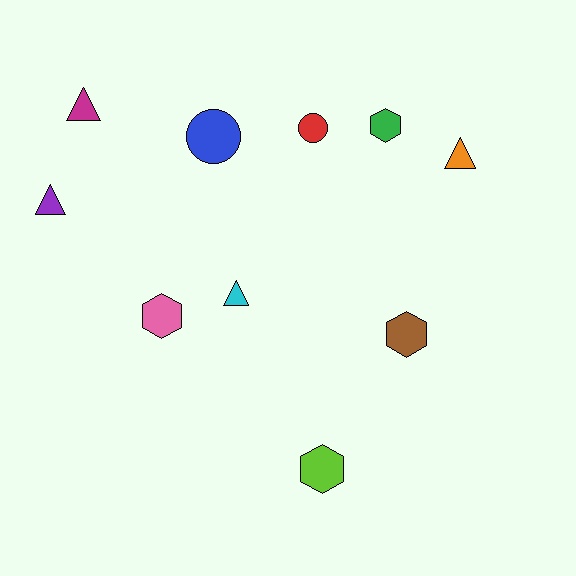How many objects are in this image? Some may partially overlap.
There are 10 objects.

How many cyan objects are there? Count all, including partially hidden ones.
There is 1 cyan object.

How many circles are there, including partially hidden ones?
There are 2 circles.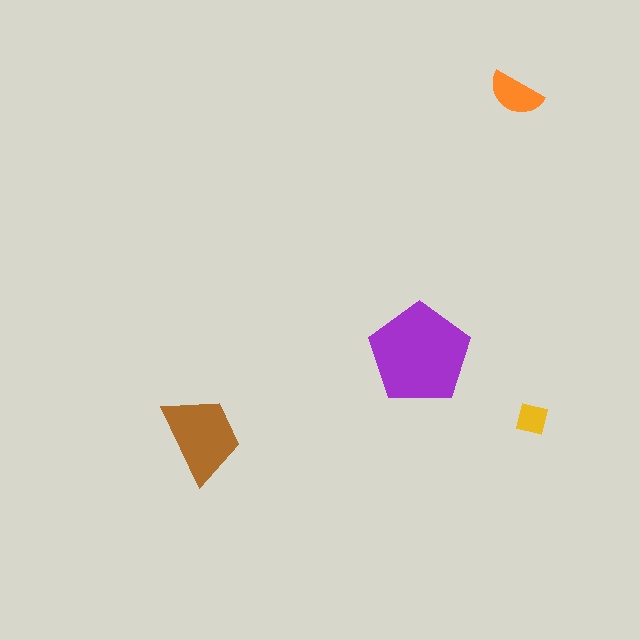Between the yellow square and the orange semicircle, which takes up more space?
The orange semicircle.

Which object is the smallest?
The yellow square.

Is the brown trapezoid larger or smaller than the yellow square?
Larger.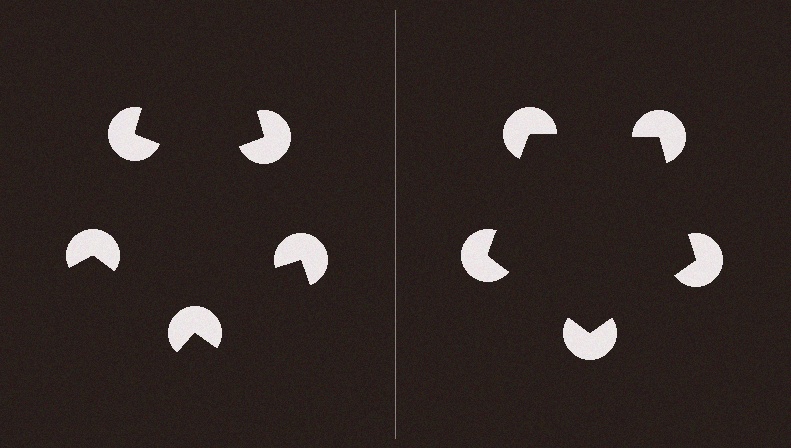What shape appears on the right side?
An illusory pentagon.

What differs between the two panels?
The pac-man discs are positioned identically on both sides; only the wedge orientations differ. On the right they align to a pentagon; on the left they are misaligned.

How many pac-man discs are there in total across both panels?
10 — 5 on each side.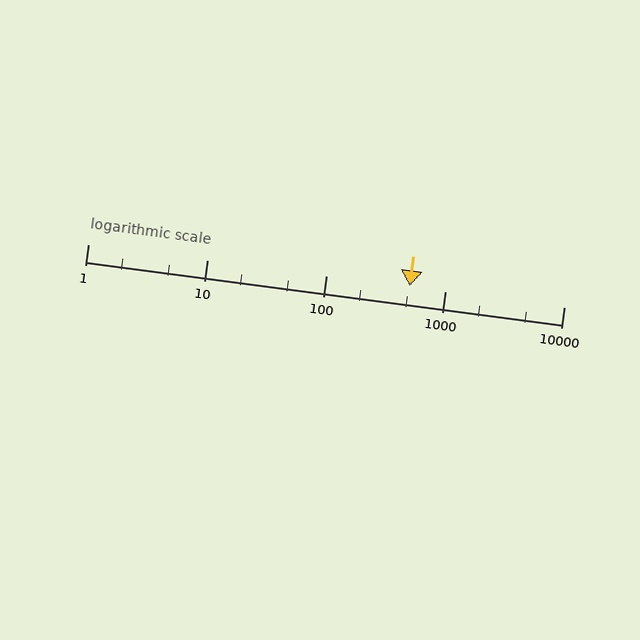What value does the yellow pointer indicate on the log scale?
The pointer indicates approximately 510.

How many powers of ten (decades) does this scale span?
The scale spans 4 decades, from 1 to 10000.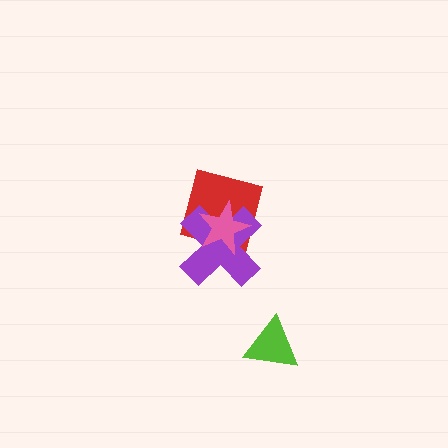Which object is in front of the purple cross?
The pink star is in front of the purple cross.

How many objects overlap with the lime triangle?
0 objects overlap with the lime triangle.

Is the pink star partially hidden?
No, no other shape covers it.